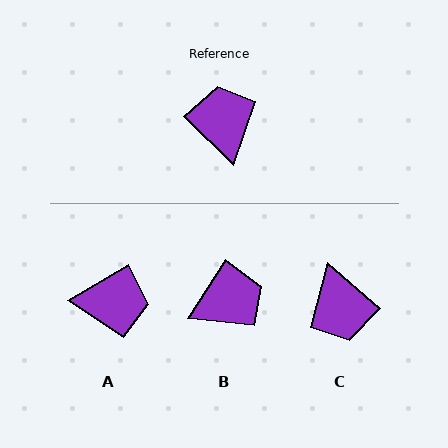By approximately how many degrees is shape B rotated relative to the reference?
Approximately 78 degrees clockwise.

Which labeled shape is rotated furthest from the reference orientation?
C, about 176 degrees away.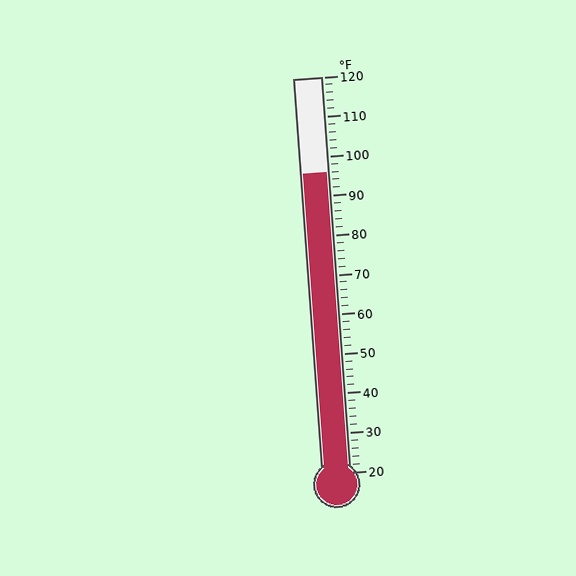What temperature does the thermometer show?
The thermometer shows approximately 96°F.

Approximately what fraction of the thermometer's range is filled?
The thermometer is filled to approximately 75% of its range.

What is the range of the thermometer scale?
The thermometer scale ranges from 20°F to 120°F.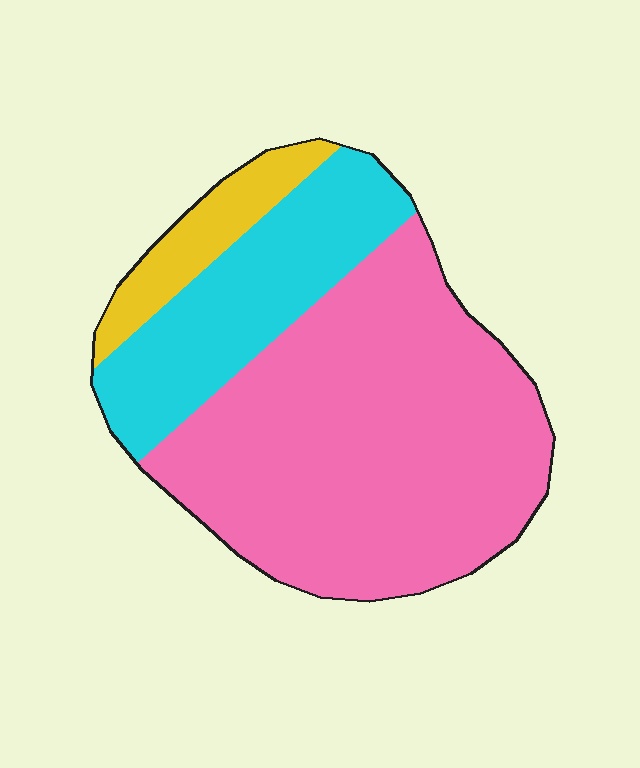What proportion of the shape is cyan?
Cyan takes up about one quarter (1/4) of the shape.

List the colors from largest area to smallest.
From largest to smallest: pink, cyan, yellow.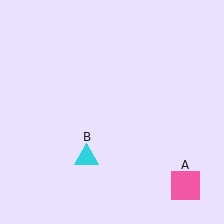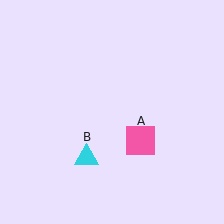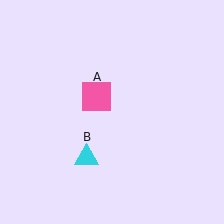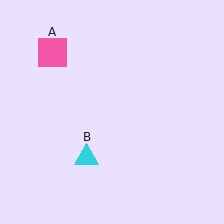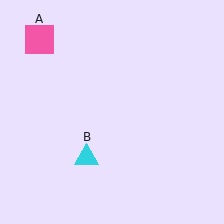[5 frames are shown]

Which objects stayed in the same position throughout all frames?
Cyan triangle (object B) remained stationary.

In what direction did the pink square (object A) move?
The pink square (object A) moved up and to the left.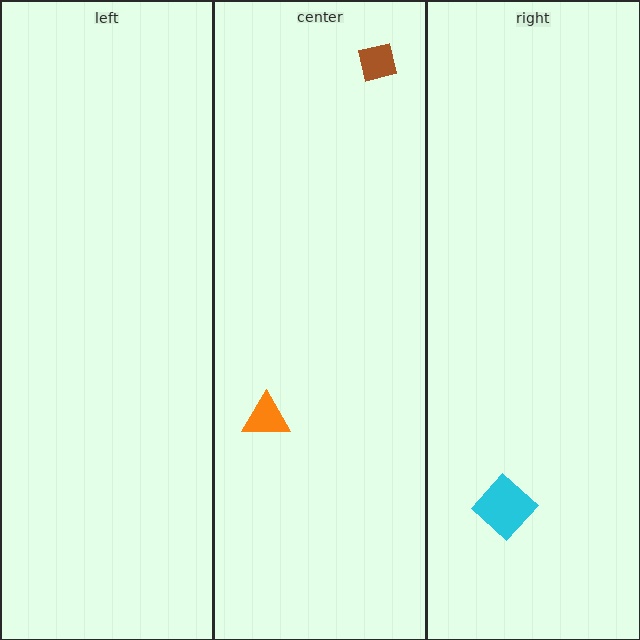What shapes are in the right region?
The cyan diamond.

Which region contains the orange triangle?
The center region.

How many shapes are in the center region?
2.